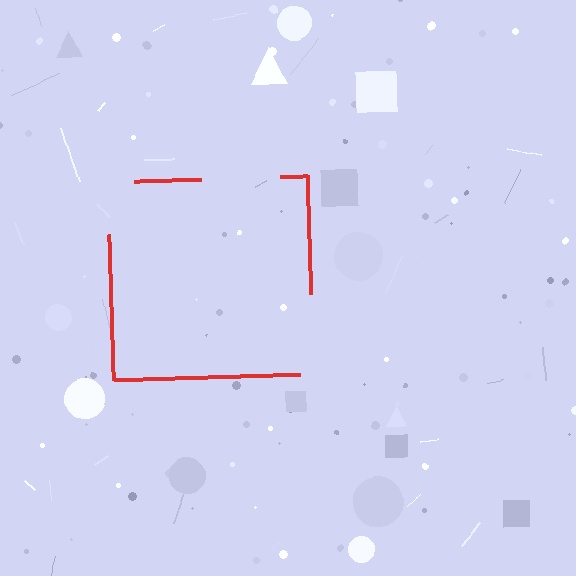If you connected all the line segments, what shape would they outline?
They would outline a square.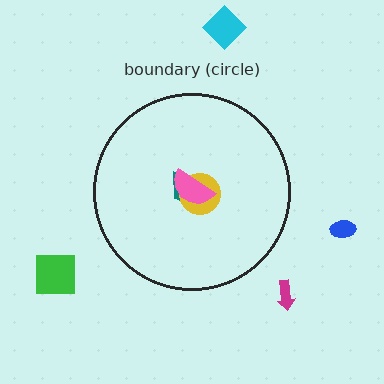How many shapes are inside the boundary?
3 inside, 4 outside.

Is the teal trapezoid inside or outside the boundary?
Inside.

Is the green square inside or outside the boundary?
Outside.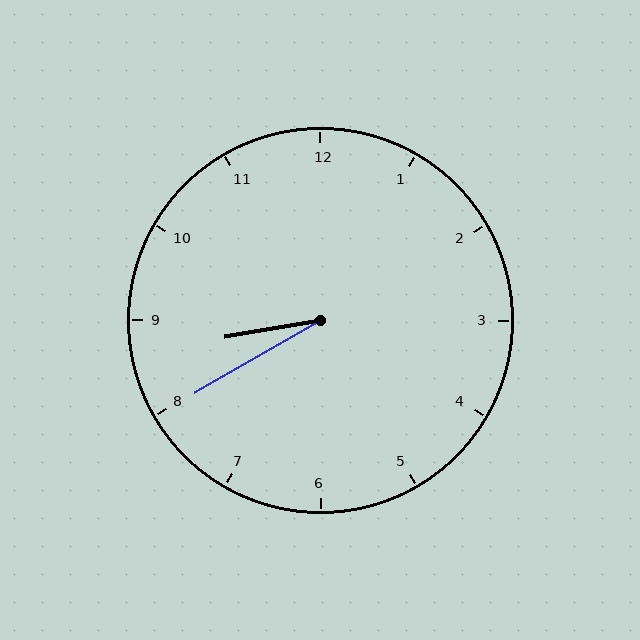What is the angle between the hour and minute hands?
Approximately 20 degrees.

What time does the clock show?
8:40.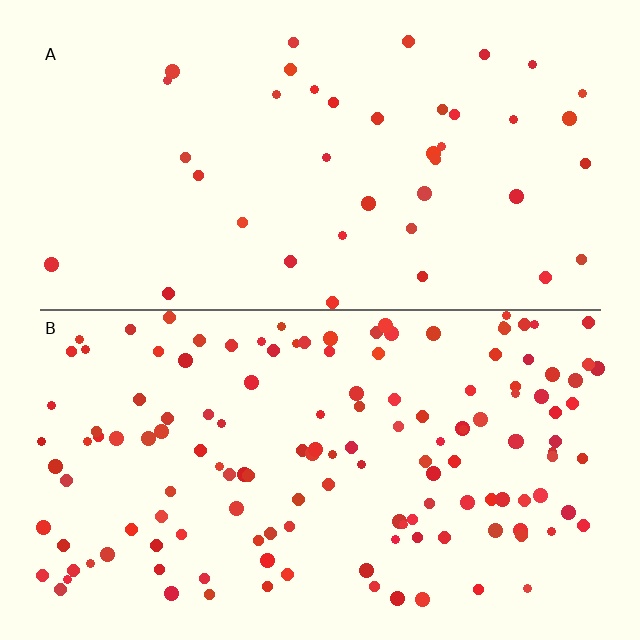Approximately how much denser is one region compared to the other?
Approximately 3.4× — region B over region A.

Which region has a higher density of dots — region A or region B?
B (the bottom).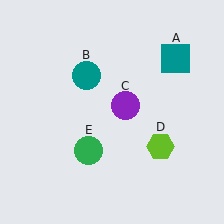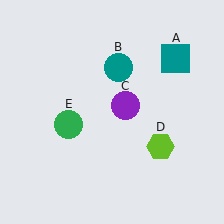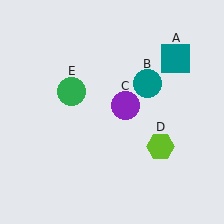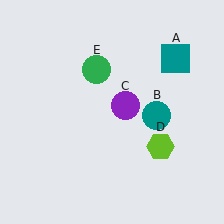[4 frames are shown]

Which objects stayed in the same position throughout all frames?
Teal square (object A) and purple circle (object C) and lime hexagon (object D) remained stationary.